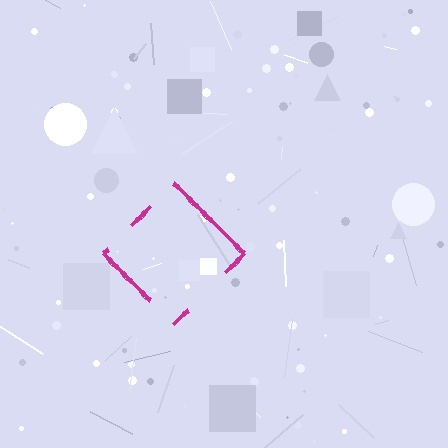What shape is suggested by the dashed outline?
The dashed outline suggests a diamond.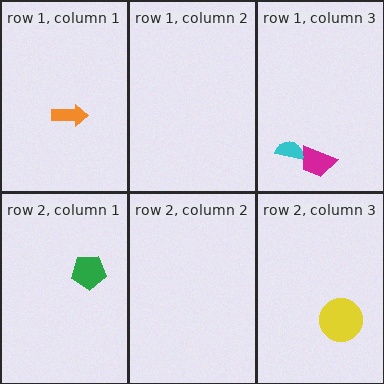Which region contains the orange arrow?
The row 1, column 1 region.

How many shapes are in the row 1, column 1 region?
1.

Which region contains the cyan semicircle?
The row 1, column 3 region.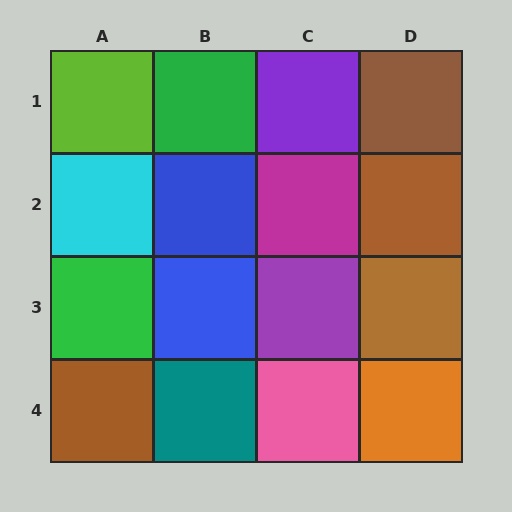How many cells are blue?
2 cells are blue.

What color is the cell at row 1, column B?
Green.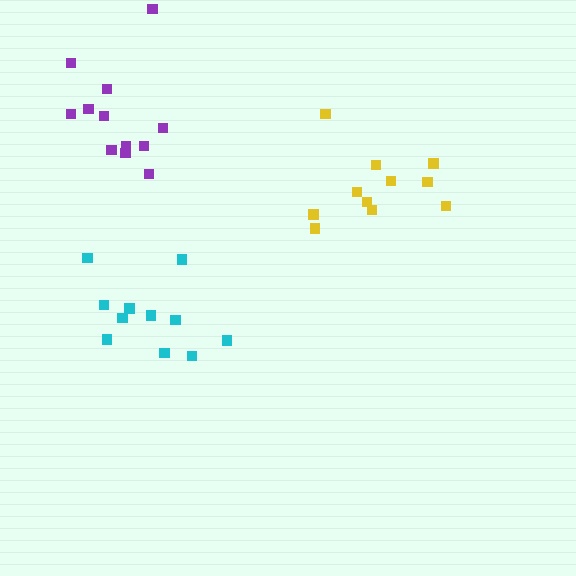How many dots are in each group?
Group 1: 12 dots, Group 2: 11 dots, Group 3: 11 dots (34 total).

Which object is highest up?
The purple cluster is topmost.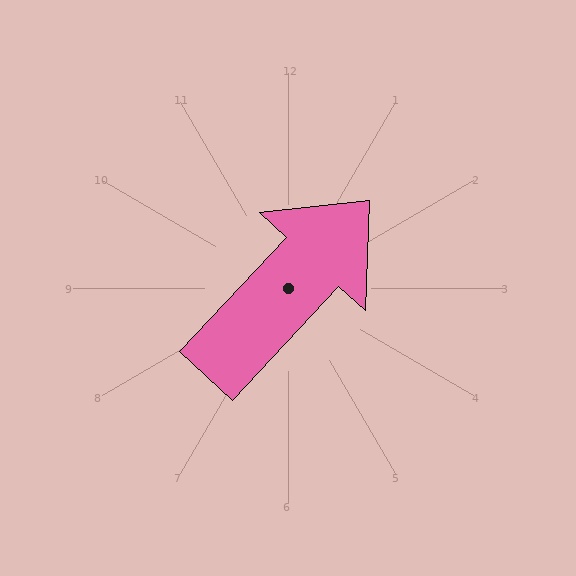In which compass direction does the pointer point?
Northeast.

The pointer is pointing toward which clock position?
Roughly 1 o'clock.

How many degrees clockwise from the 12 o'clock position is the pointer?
Approximately 43 degrees.